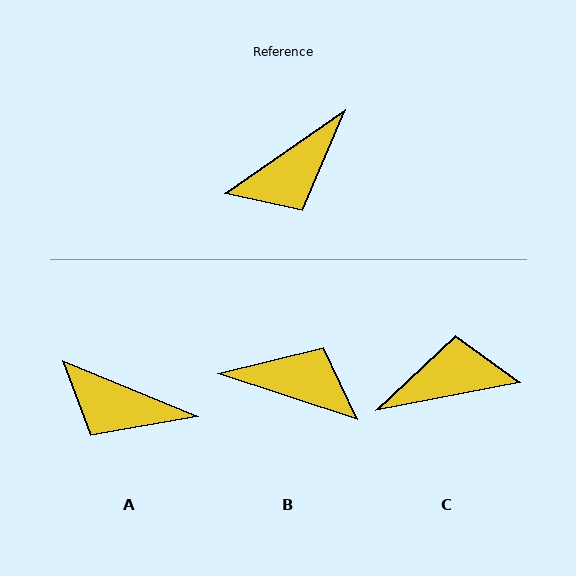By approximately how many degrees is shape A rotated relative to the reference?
Approximately 57 degrees clockwise.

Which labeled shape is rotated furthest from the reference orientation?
C, about 156 degrees away.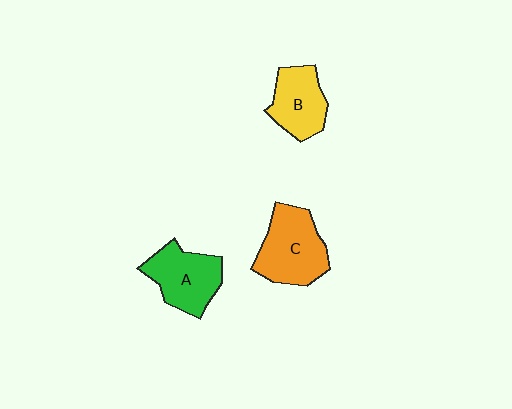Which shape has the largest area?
Shape C (orange).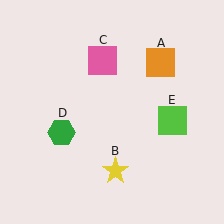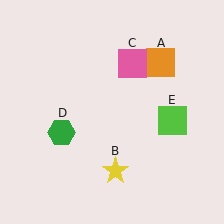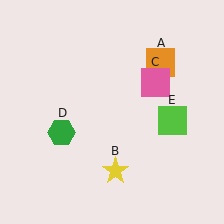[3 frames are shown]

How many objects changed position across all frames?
1 object changed position: pink square (object C).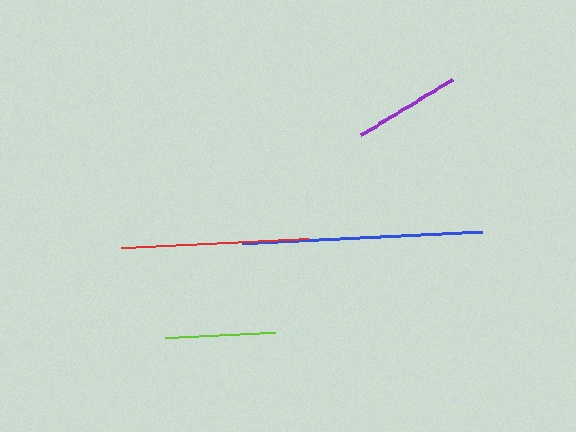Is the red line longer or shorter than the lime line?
The red line is longer than the lime line.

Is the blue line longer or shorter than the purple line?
The blue line is longer than the purple line.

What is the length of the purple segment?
The purple segment is approximately 107 pixels long.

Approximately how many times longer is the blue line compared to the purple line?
The blue line is approximately 2.2 times the length of the purple line.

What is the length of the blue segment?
The blue segment is approximately 240 pixels long.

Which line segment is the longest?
The blue line is the longest at approximately 240 pixels.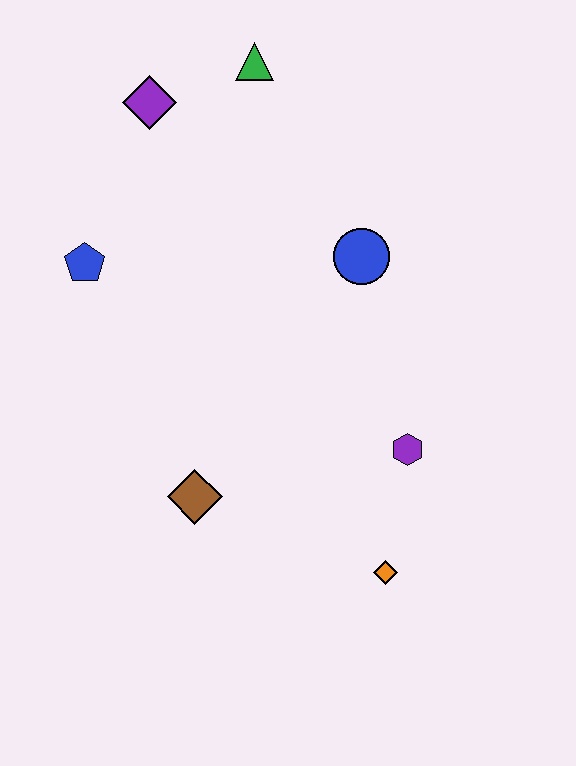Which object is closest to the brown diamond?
The orange diamond is closest to the brown diamond.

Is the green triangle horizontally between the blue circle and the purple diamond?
Yes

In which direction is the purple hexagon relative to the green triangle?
The purple hexagon is below the green triangle.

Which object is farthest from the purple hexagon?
The purple diamond is farthest from the purple hexagon.